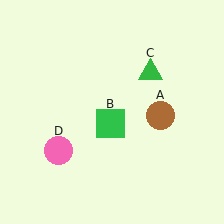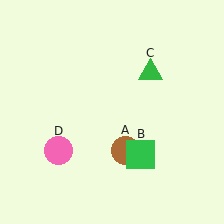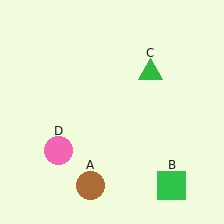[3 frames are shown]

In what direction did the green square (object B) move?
The green square (object B) moved down and to the right.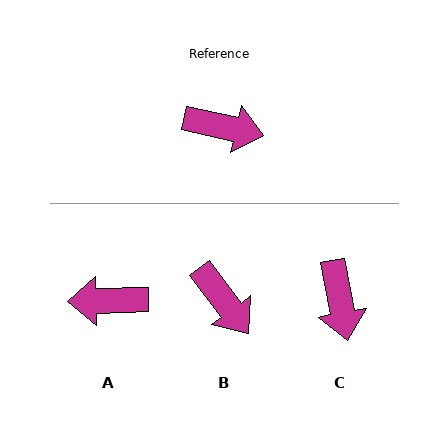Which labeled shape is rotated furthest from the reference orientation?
A, about 167 degrees away.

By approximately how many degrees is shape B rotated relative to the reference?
Approximately 41 degrees clockwise.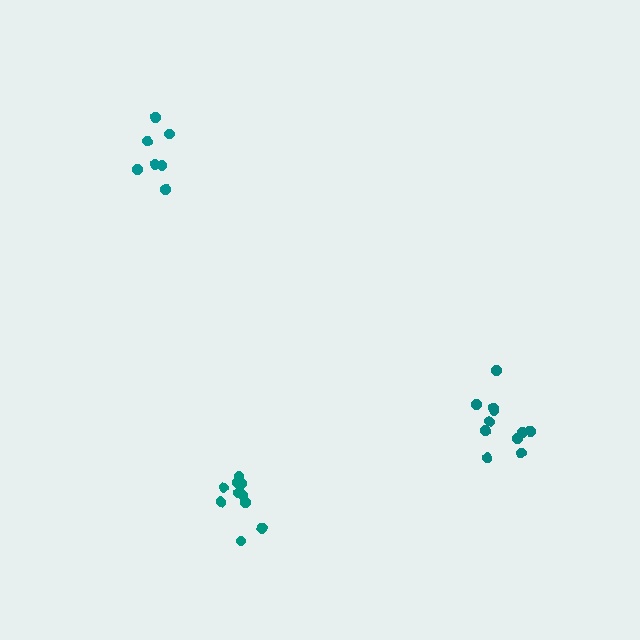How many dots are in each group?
Group 1: 11 dots, Group 2: 10 dots, Group 3: 7 dots (28 total).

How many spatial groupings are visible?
There are 3 spatial groupings.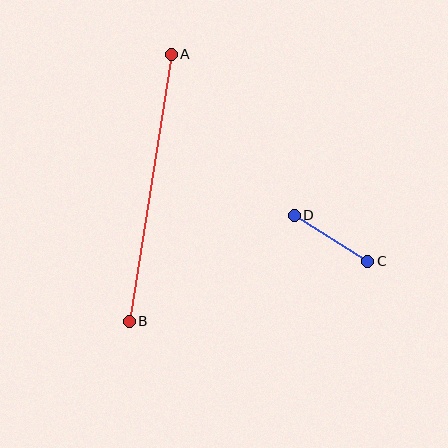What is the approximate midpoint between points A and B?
The midpoint is at approximately (150, 188) pixels.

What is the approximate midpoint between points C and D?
The midpoint is at approximately (331, 238) pixels.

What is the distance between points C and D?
The distance is approximately 87 pixels.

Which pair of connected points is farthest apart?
Points A and B are farthest apart.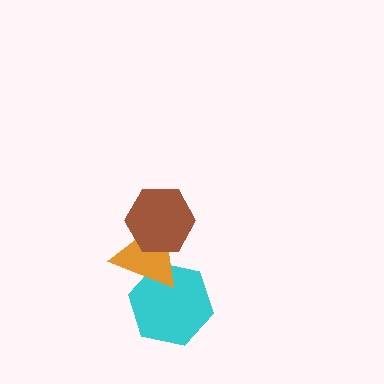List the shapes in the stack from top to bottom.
From top to bottom: the brown hexagon, the orange triangle, the cyan hexagon.